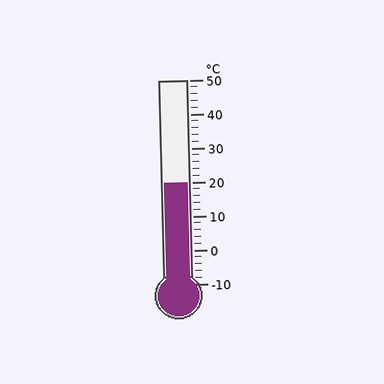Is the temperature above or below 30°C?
The temperature is below 30°C.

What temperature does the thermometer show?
The thermometer shows approximately 20°C.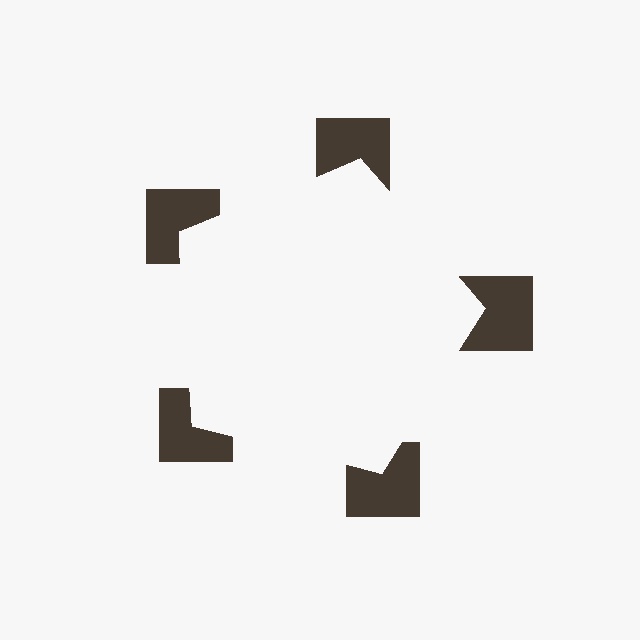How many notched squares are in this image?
There are 5 — one at each vertex of the illusory pentagon.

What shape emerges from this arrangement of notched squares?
An illusory pentagon — its edges are inferred from the aligned wedge cuts in the notched squares, not physically drawn.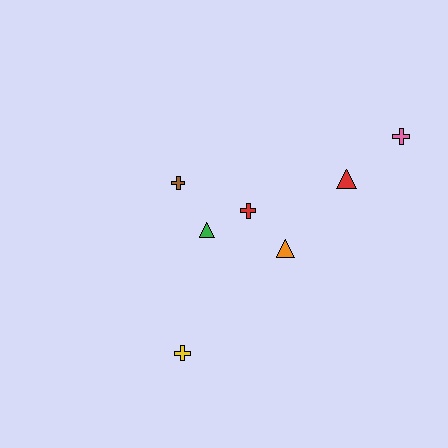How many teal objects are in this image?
There are no teal objects.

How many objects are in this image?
There are 7 objects.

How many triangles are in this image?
There are 3 triangles.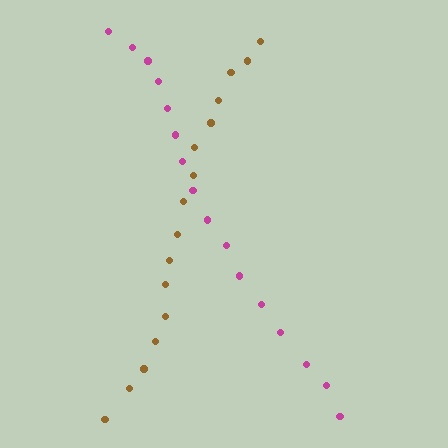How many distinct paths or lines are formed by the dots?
There are 2 distinct paths.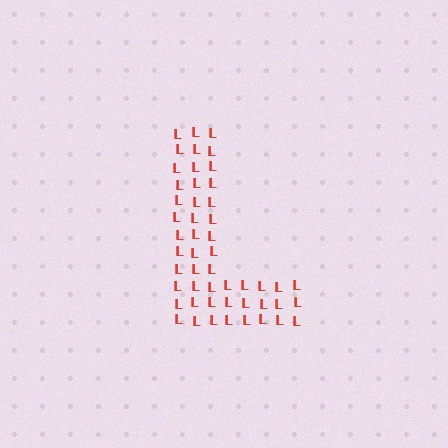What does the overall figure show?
The overall figure shows the letter L.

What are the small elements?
The small elements are letter L's.